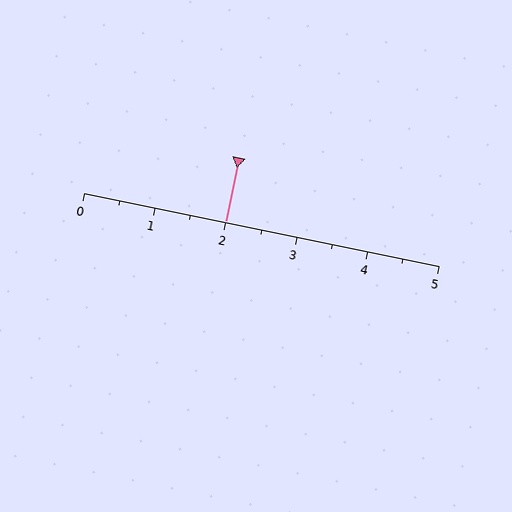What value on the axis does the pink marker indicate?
The marker indicates approximately 2.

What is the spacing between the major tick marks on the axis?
The major ticks are spaced 1 apart.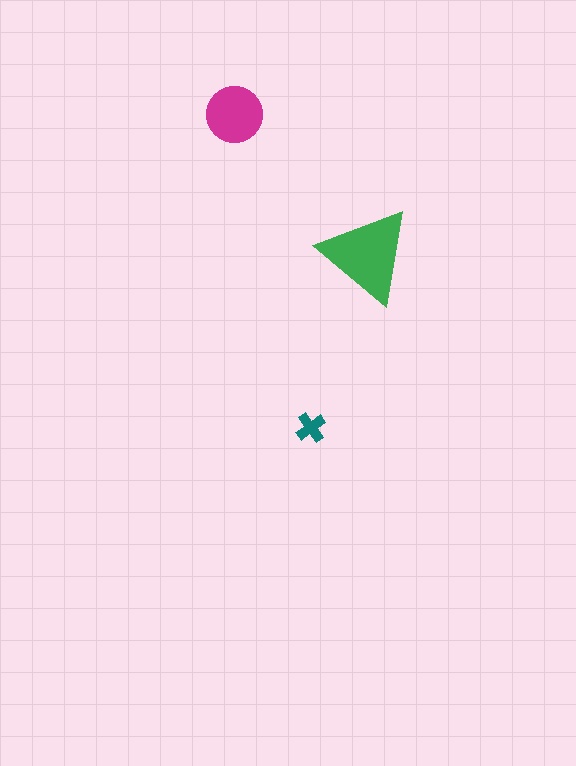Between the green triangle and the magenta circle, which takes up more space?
The green triangle.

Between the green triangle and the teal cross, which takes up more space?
The green triangle.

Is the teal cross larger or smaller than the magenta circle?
Smaller.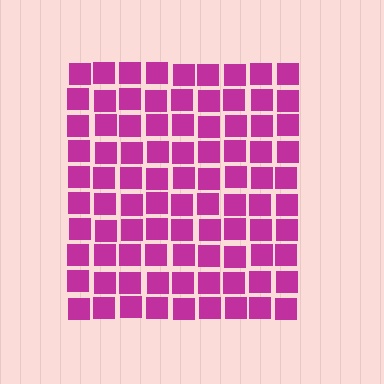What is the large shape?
The large shape is a square.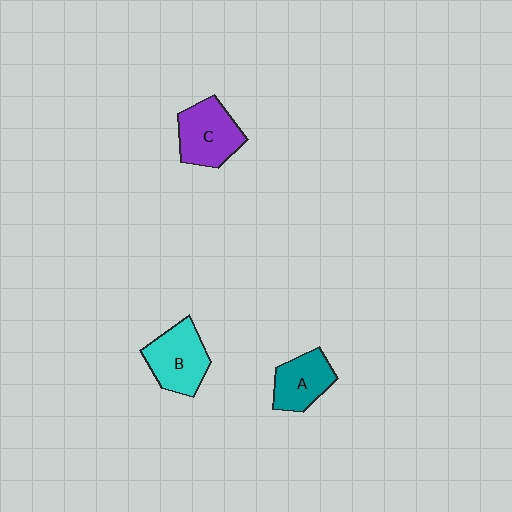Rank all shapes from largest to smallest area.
From largest to smallest: C (purple), B (cyan), A (teal).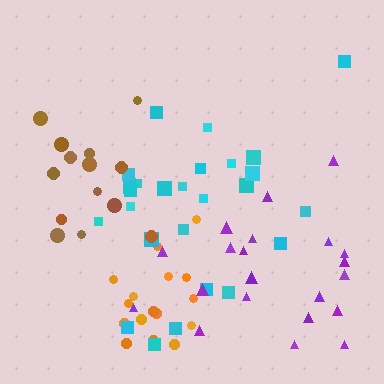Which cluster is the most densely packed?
Orange.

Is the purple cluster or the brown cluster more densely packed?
Brown.